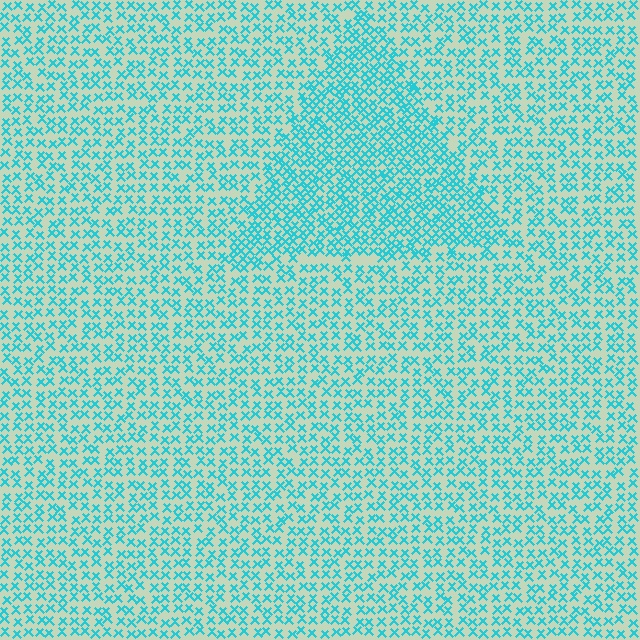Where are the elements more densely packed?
The elements are more densely packed inside the triangle boundary.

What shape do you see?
I see a triangle.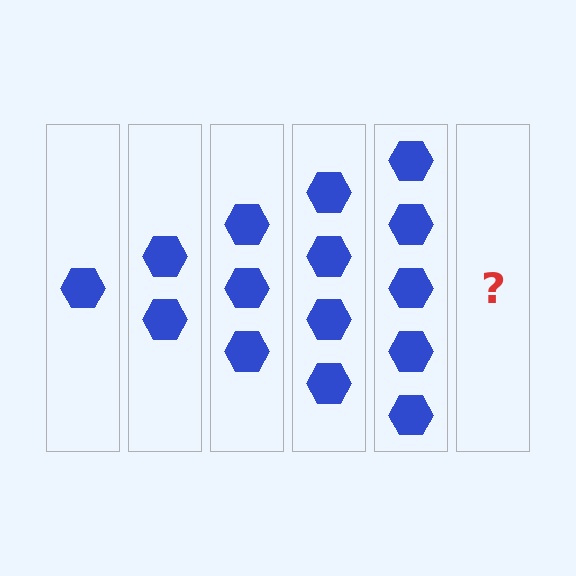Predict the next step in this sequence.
The next step is 6 hexagons.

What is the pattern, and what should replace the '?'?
The pattern is that each step adds one more hexagon. The '?' should be 6 hexagons.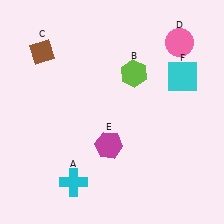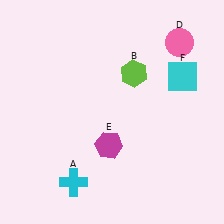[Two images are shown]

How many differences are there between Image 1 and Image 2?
There is 1 difference between the two images.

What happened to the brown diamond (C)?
The brown diamond (C) was removed in Image 2. It was in the top-left area of Image 1.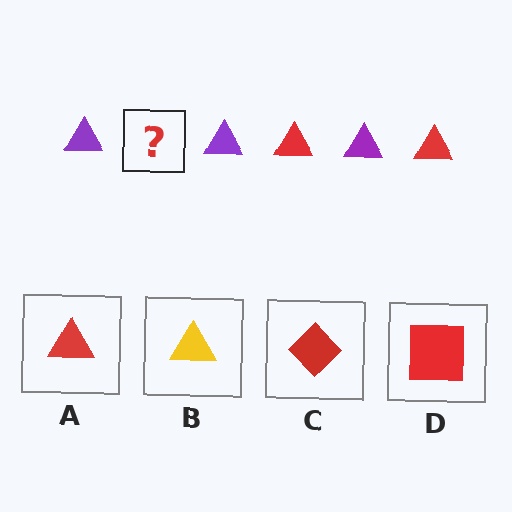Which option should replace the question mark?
Option A.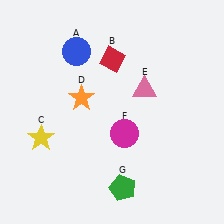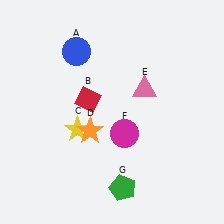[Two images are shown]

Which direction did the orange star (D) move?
The orange star (D) moved down.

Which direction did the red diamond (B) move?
The red diamond (B) moved down.